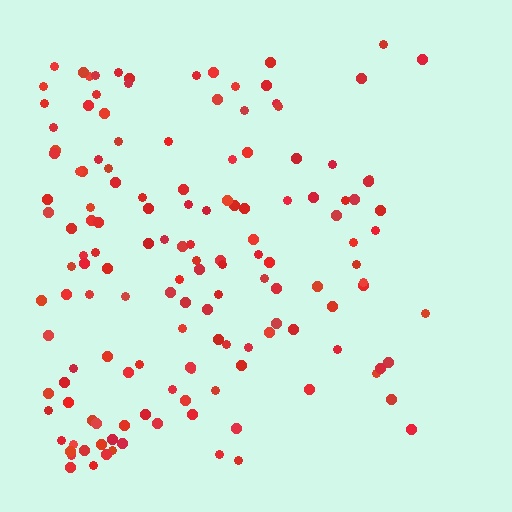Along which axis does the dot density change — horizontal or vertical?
Horizontal.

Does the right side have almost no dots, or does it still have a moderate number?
Still a moderate number, just noticeably fewer than the left.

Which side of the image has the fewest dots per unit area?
The right.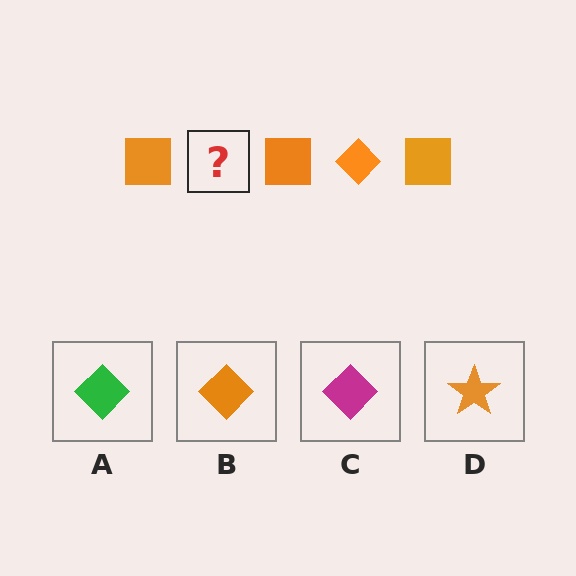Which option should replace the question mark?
Option B.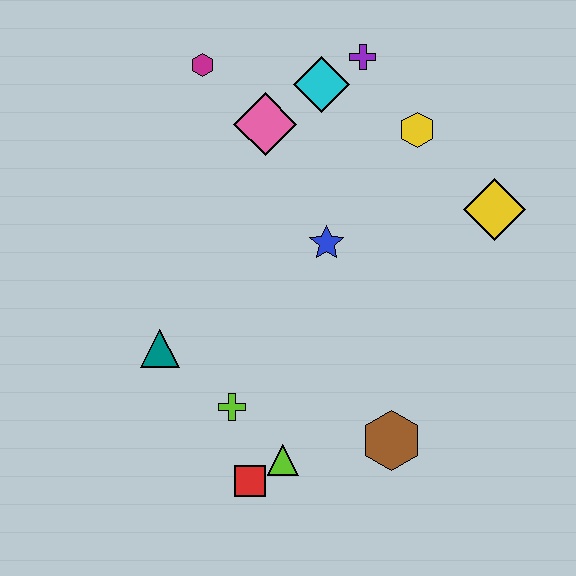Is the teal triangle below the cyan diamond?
Yes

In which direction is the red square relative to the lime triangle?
The red square is to the left of the lime triangle.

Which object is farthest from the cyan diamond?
The red square is farthest from the cyan diamond.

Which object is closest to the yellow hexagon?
The purple cross is closest to the yellow hexagon.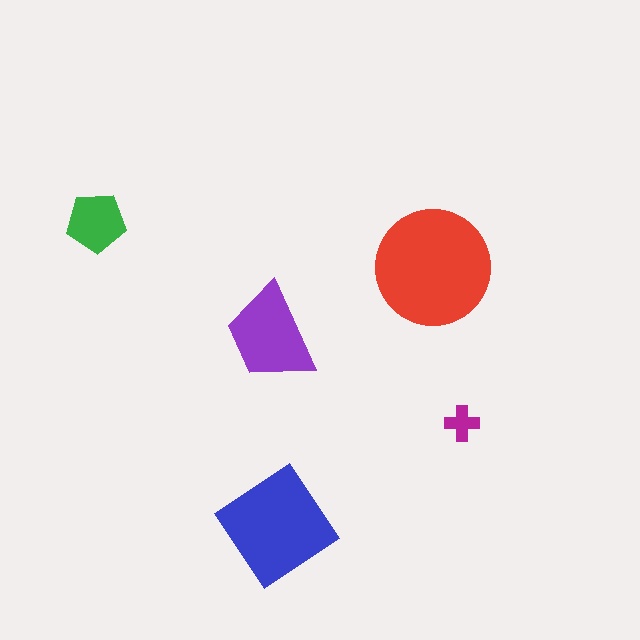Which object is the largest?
The red circle.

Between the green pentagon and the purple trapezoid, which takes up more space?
The purple trapezoid.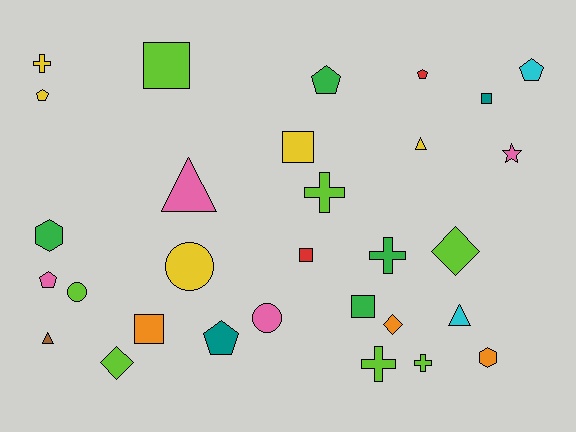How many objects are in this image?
There are 30 objects.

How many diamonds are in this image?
There are 3 diamonds.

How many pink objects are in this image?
There are 4 pink objects.